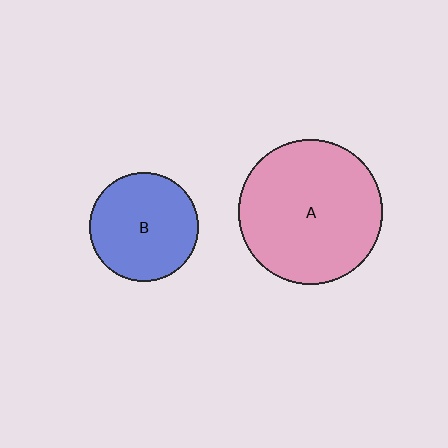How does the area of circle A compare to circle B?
Approximately 1.8 times.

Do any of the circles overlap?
No, none of the circles overlap.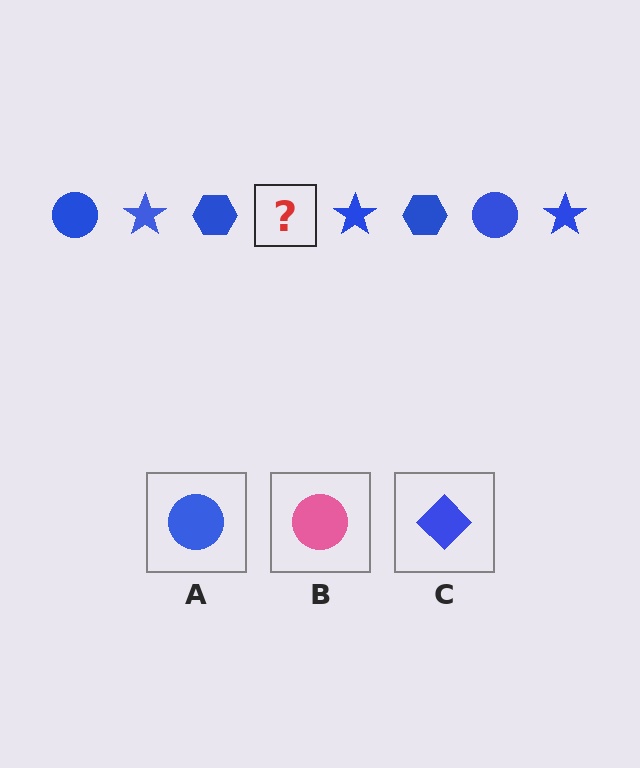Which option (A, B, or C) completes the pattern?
A.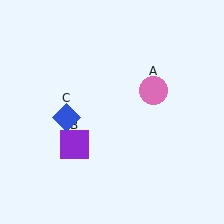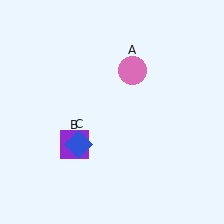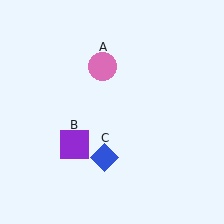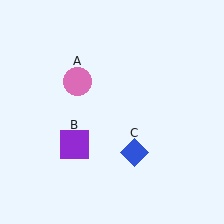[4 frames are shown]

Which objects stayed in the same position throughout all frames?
Purple square (object B) remained stationary.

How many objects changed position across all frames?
2 objects changed position: pink circle (object A), blue diamond (object C).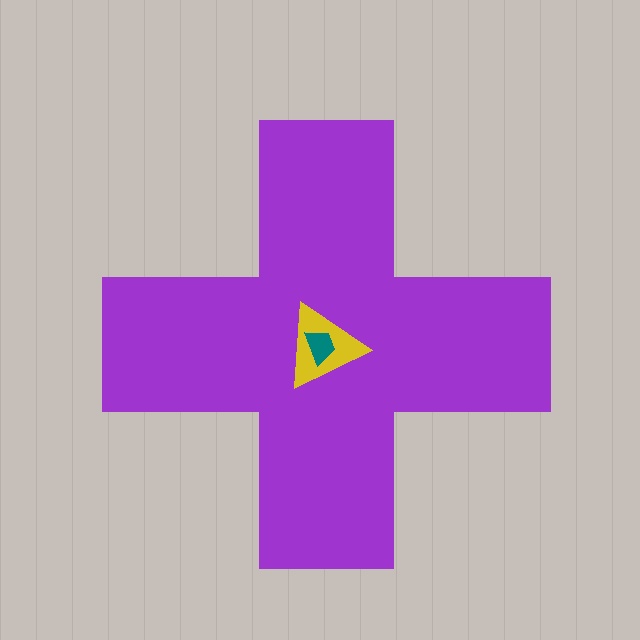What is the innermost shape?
The teal trapezoid.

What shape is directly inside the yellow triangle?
The teal trapezoid.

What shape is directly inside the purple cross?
The yellow triangle.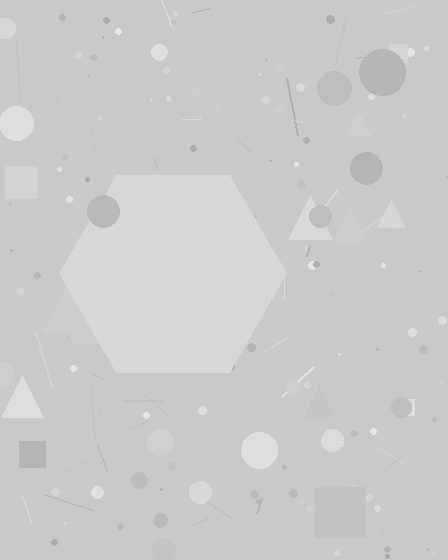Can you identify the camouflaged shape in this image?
The camouflaged shape is a hexagon.